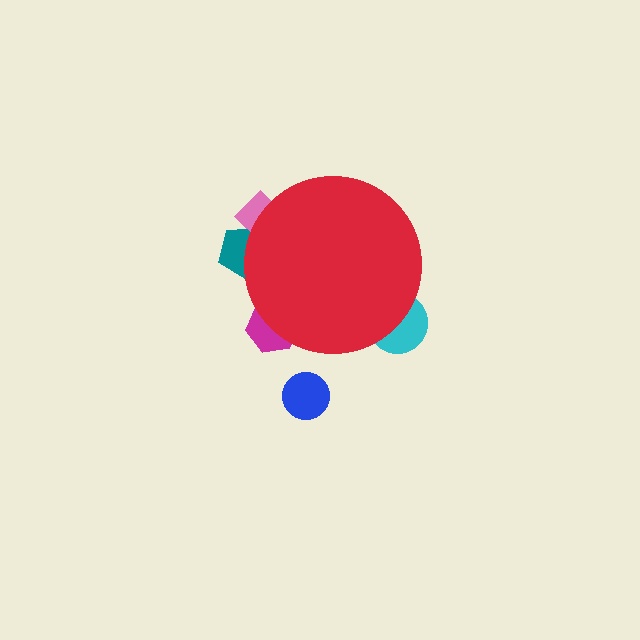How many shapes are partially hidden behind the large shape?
4 shapes are partially hidden.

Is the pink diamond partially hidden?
Yes, the pink diamond is partially hidden behind the red circle.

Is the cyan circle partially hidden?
Yes, the cyan circle is partially hidden behind the red circle.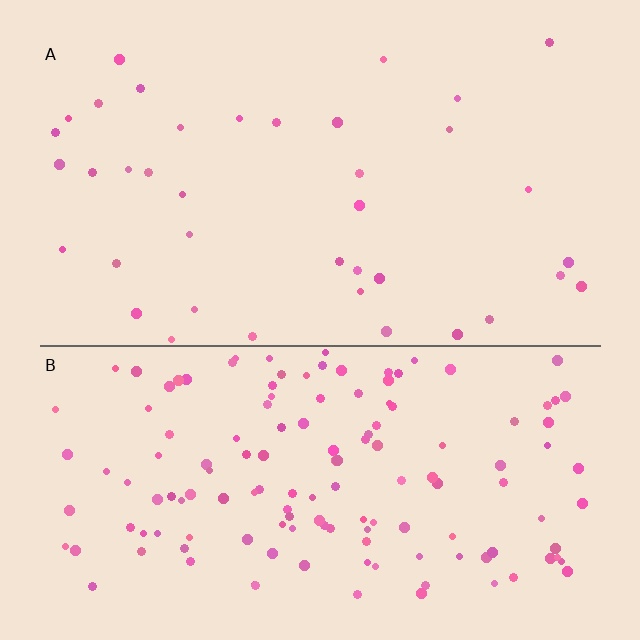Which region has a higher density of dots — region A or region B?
B (the bottom).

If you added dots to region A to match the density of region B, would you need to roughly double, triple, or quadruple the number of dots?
Approximately quadruple.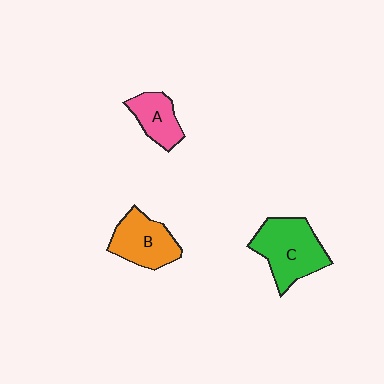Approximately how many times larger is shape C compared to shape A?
Approximately 1.8 times.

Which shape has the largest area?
Shape C (green).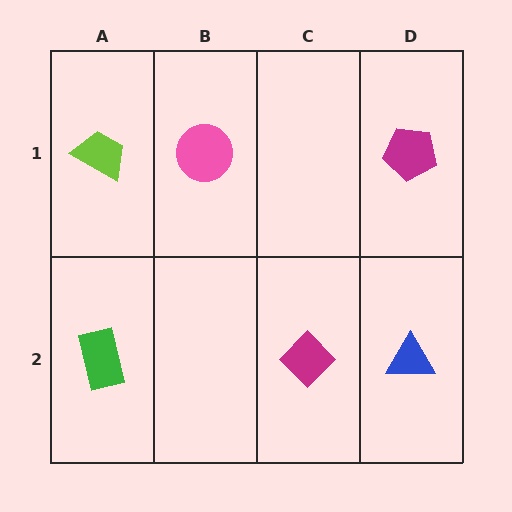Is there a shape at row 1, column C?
No, that cell is empty.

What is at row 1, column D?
A magenta pentagon.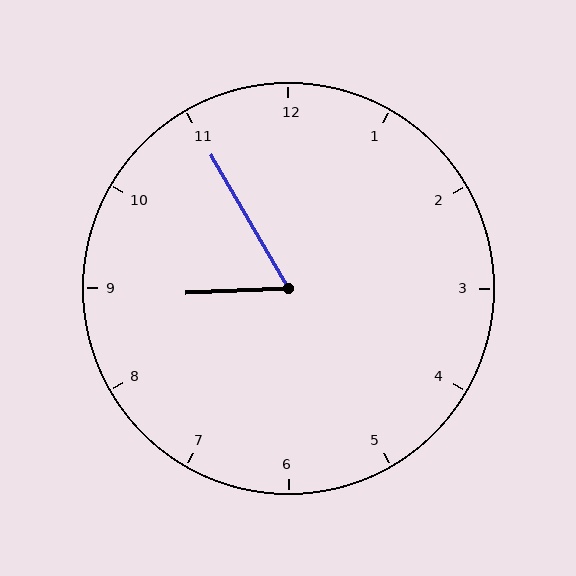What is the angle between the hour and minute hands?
Approximately 62 degrees.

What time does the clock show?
8:55.